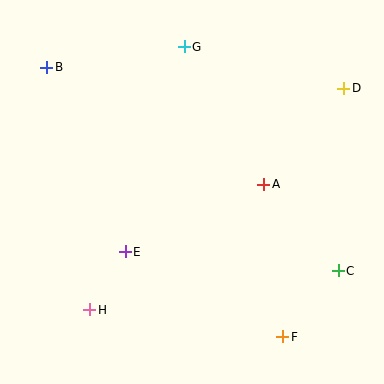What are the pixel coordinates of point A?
Point A is at (264, 184).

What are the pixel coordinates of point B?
Point B is at (47, 67).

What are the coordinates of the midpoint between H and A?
The midpoint between H and A is at (177, 247).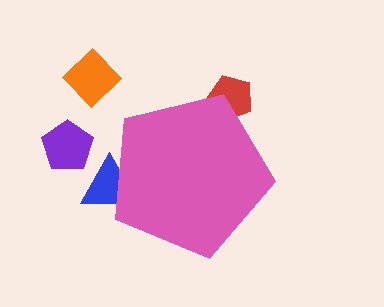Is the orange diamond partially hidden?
No, the orange diamond is fully visible.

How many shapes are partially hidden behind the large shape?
2 shapes are partially hidden.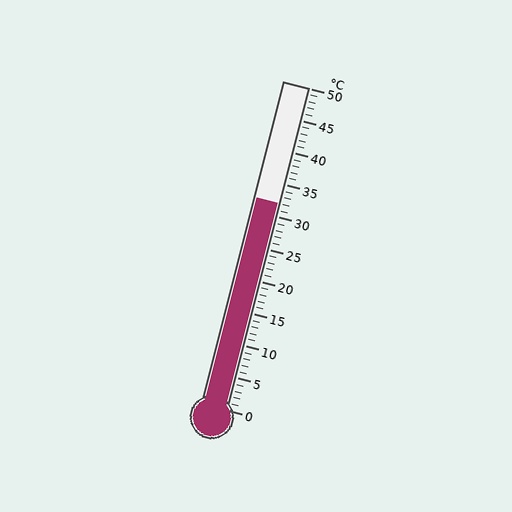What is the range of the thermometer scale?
The thermometer scale ranges from 0°C to 50°C.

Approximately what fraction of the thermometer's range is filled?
The thermometer is filled to approximately 65% of its range.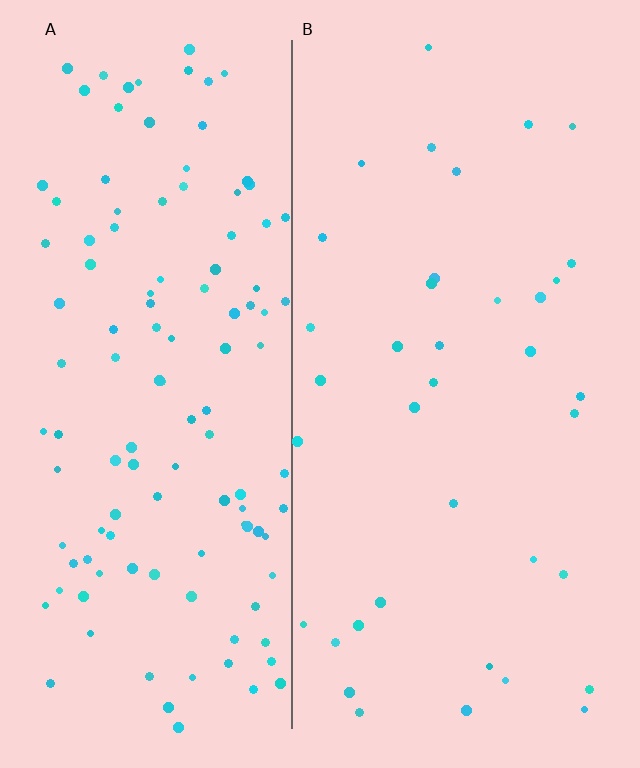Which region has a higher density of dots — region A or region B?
A (the left).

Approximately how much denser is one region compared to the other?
Approximately 3.2× — region A over region B.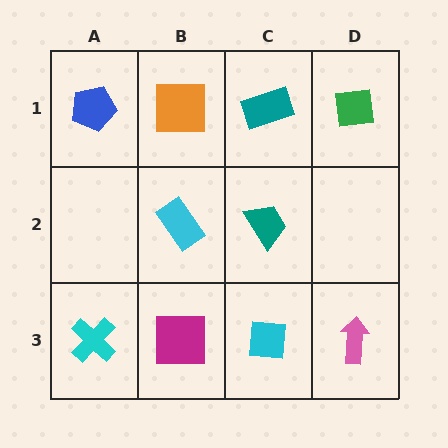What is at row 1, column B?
An orange square.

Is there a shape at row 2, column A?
No, that cell is empty.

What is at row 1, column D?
A green square.